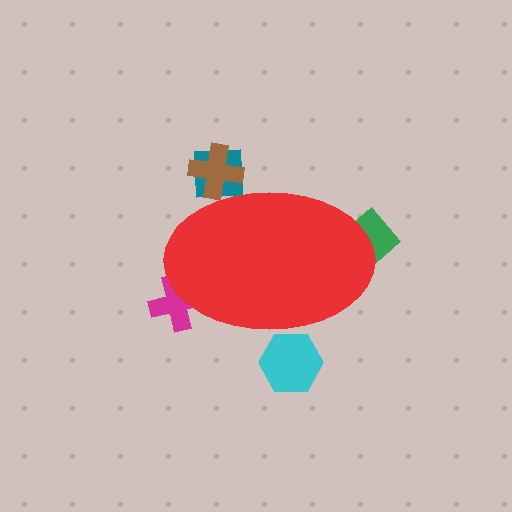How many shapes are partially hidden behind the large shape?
5 shapes are partially hidden.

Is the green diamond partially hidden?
Yes, the green diamond is partially hidden behind the red ellipse.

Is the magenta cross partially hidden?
Yes, the magenta cross is partially hidden behind the red ellipse.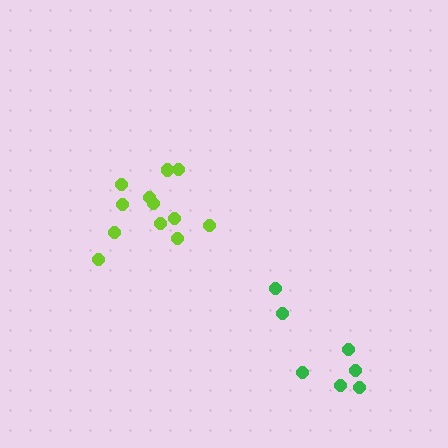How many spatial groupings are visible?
There are 2 spatial groupings.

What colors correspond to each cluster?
The clusters are colored: green, lime.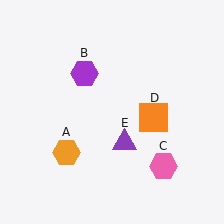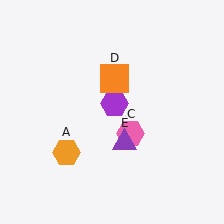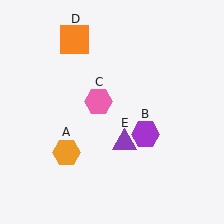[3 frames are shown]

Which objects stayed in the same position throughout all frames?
Orange hexagon (object A) and purple triangle (object E) remained stationary.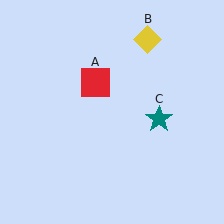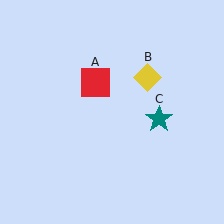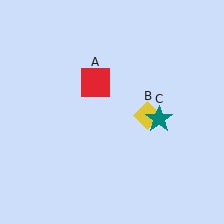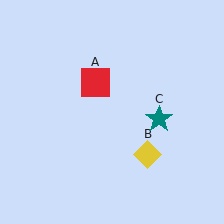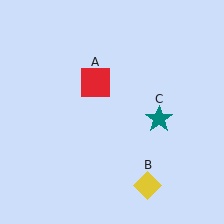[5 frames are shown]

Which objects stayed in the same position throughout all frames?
Red square (object A) and teal star (object C) remained stationary.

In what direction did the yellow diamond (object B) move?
The yellow diamond (object B) moved down.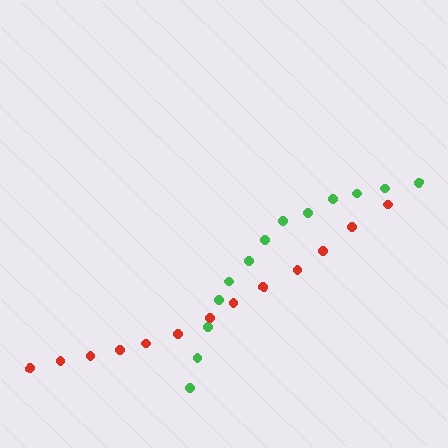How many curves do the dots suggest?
There are 2 distinct paths.